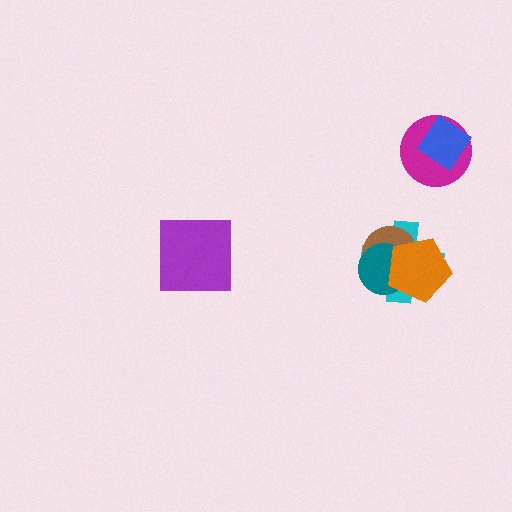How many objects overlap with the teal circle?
3 objects overlap with the teal circle.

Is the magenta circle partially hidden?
Yes, it is partially covered by another shape.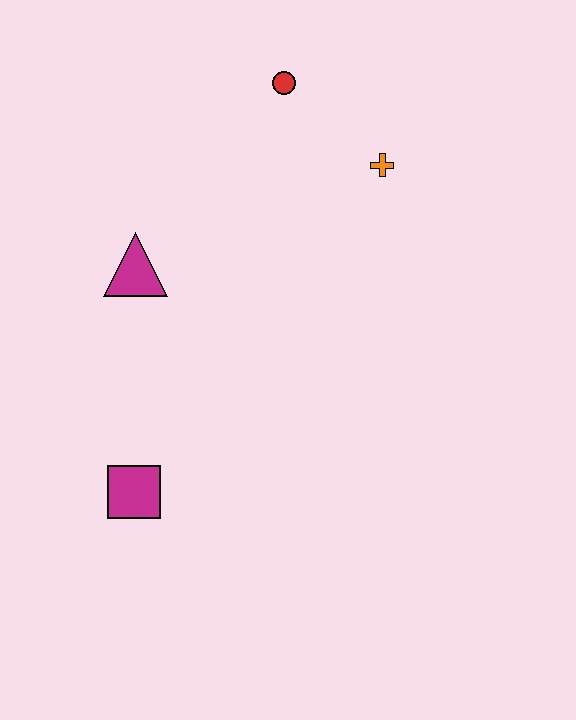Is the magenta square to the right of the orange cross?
No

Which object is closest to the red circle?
The orange cross is closest to the red circle.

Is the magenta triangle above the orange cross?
No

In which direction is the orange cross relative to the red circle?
The orange cross is to the right of the red circle.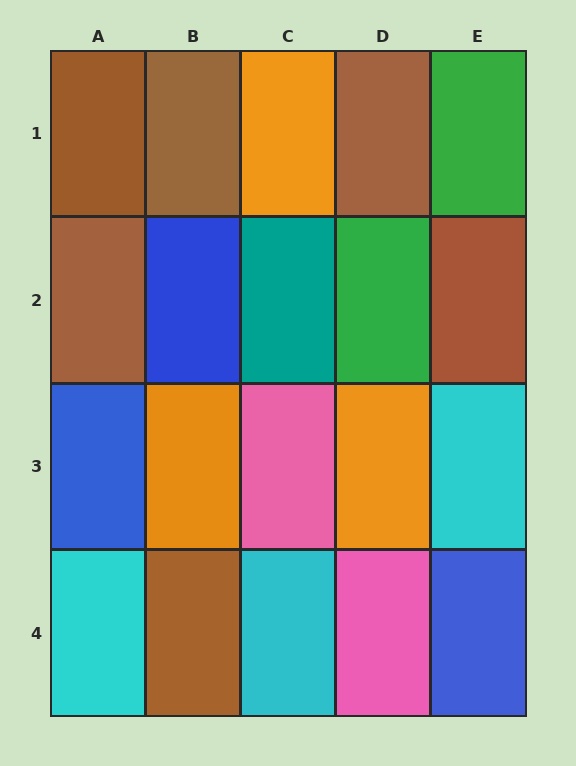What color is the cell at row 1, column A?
Brown.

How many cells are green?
2 cells are green.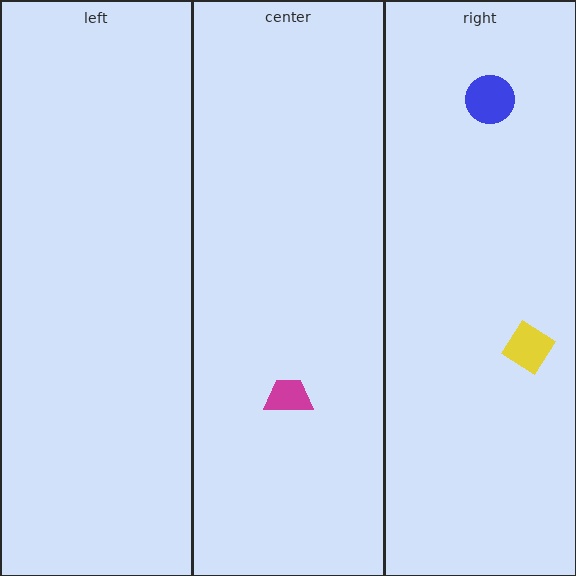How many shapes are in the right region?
2.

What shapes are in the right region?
The yellow diamond, the blue circle.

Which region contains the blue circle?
The right region.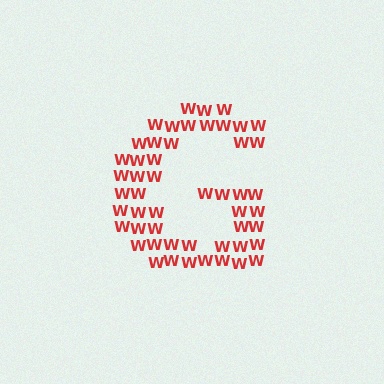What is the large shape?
The large shape is the letter G.